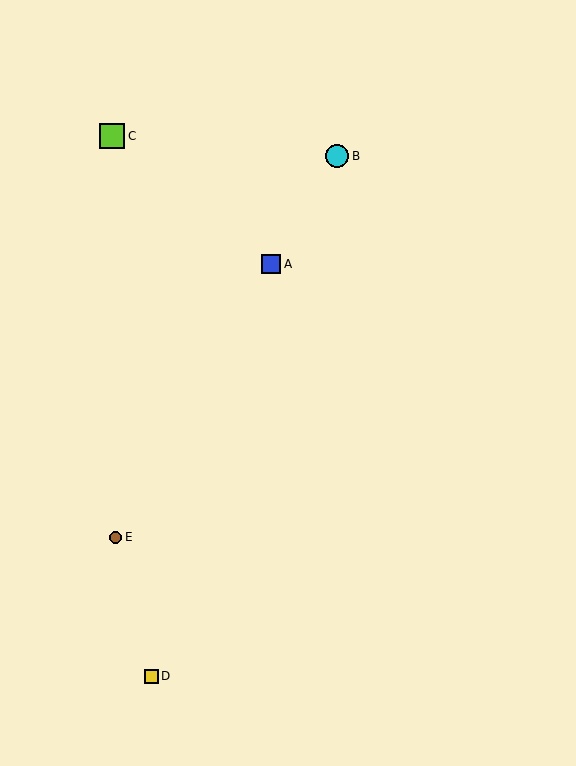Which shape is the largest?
The lime square (labeled C) is the largest.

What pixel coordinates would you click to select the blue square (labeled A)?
Click at (271, 264) to select the blue square A.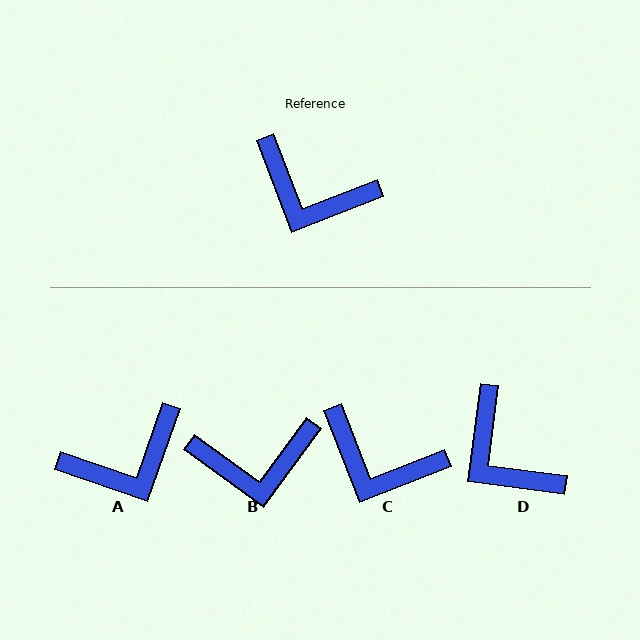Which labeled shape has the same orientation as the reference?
C.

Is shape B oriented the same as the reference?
No, it is off by about 33 degrees.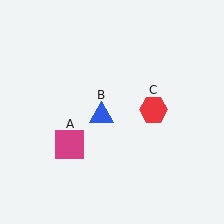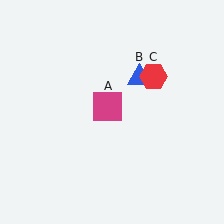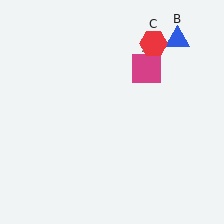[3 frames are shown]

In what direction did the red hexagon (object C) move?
The red hexagon (object C) moved up.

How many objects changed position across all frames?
3 objects changed position: magenta square (object A), blue triangle (object B), red hexagon (object C).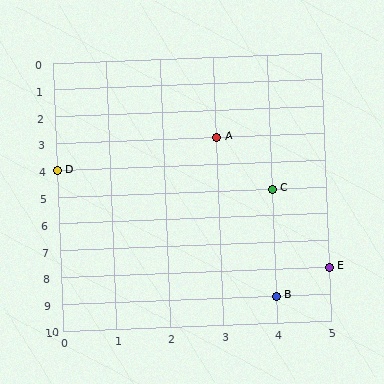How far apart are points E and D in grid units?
Points E and D are 5 columns and 4 rows apart (about 6.4 grid units diagonally).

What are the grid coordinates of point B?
Point B is at grid coordinates (4, 9).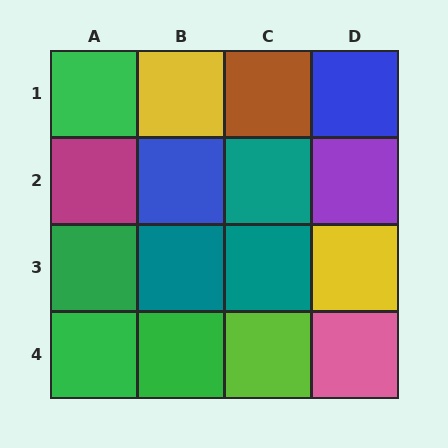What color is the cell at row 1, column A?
Green.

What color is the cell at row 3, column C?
Teal.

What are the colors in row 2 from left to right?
Magenta, blue, teal, purple.